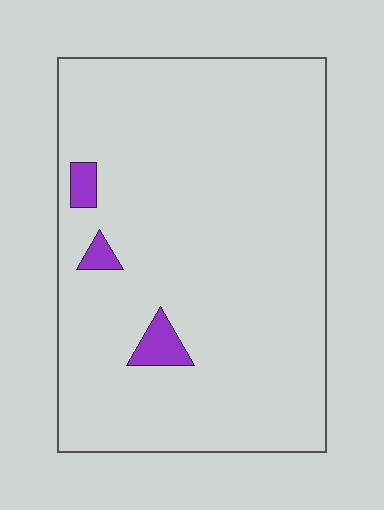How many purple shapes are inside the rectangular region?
3.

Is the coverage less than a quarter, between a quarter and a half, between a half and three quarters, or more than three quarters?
Less than a quarter.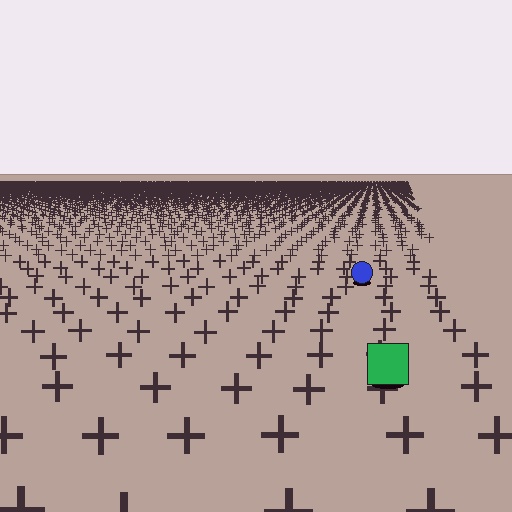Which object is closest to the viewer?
The green square is closest. The texture marks near it are larger and more spread out.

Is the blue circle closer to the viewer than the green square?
No. The green square is closer — you can tell from the texture gradient: the ground texture is coarser near it.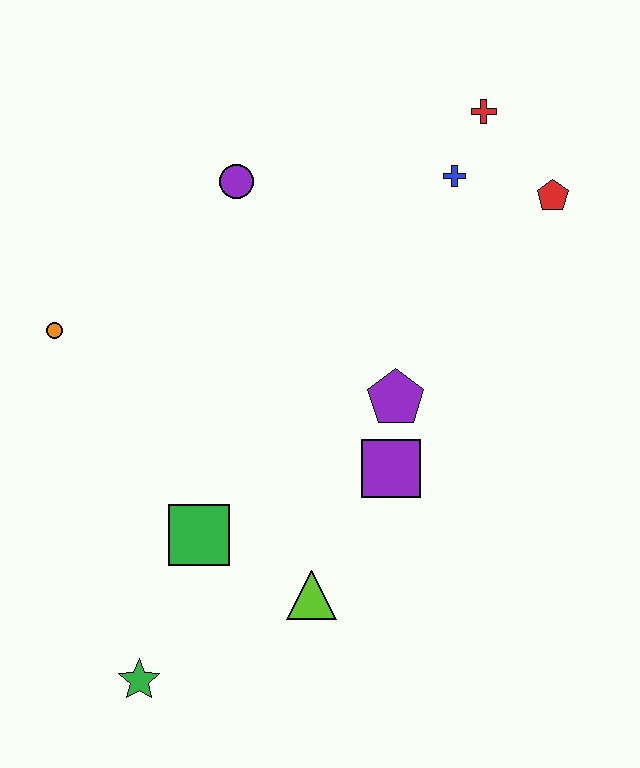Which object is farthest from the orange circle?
The red pentagon is farthest from the orange circle.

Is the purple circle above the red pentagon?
Yes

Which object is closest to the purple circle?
The blue cross is closest to the purple circle.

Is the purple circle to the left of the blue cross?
Yes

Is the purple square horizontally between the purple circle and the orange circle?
No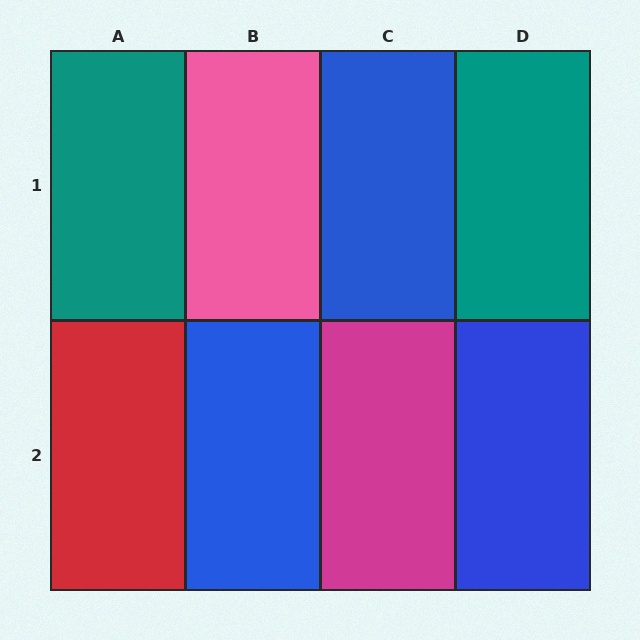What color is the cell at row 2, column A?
Red.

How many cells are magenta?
1 cell is magenta.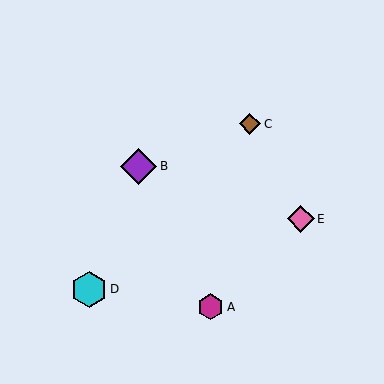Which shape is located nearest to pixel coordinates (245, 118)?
The brown diamond (labeled C) at (250, 124) is nearest to that location.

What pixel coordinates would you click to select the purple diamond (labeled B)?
Click at (138, 166) to select the purple diamond B.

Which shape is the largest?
The purple diamond (labeled B) is the largest.